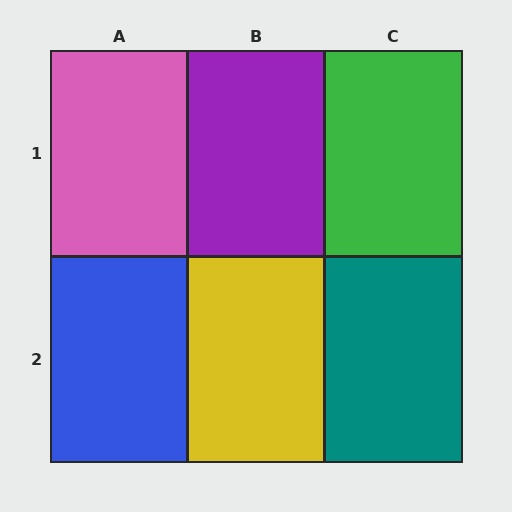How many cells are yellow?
1 cell is yellow.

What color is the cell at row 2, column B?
Yellow.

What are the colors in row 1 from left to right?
Pink, purple, green.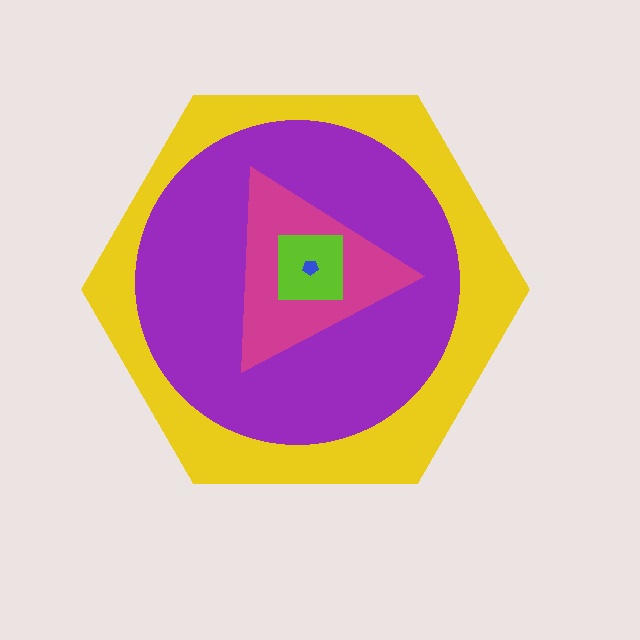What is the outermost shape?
The yellow hexagon.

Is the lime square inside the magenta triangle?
Yes.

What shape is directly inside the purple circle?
The magenta triangle.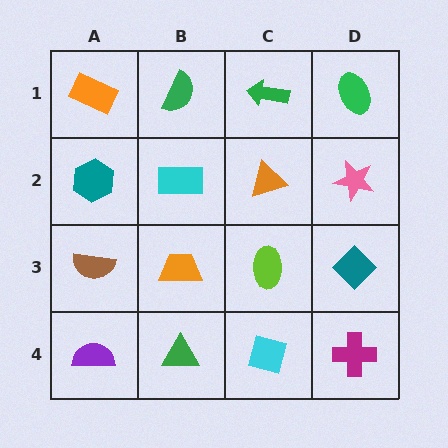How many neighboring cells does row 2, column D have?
3.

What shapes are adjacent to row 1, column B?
A cyan rectangle (row 2, column B), an orange rectangle (row 1, column A), a green arrow (row 1, column C).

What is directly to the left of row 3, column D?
A lime ellipse.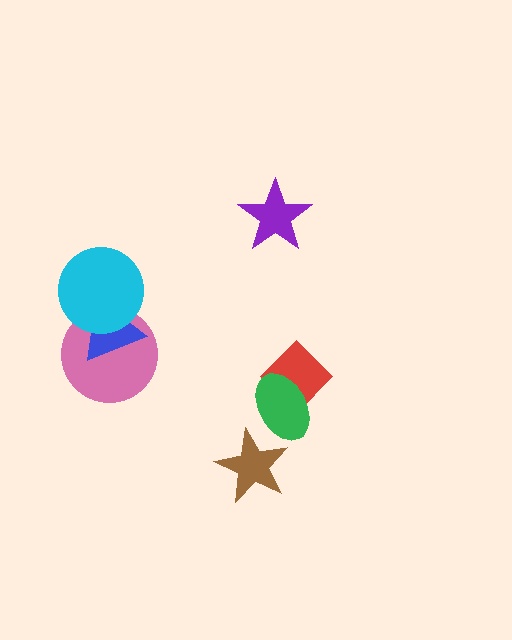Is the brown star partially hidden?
Yes, it is partially covered by another shape.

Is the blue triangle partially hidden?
Yes, it is partially covered by another shape.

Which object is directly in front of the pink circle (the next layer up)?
The blue triangle is directly in front of the pink circle.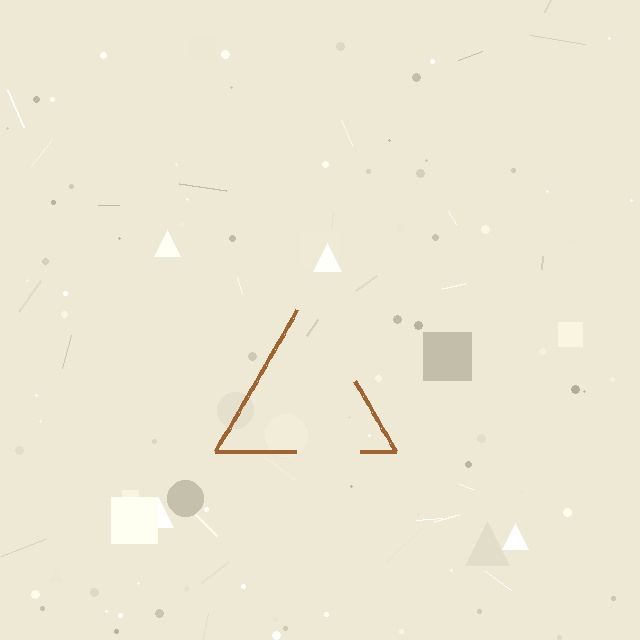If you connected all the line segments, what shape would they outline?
They would outline a triangle.